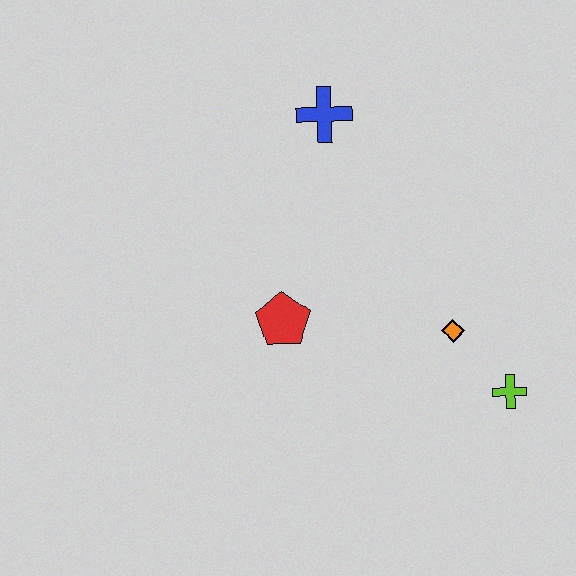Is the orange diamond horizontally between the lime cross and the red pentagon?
Yes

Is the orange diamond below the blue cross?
Yes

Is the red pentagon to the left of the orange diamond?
Yes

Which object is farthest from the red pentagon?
The lime cross is farthest from the red pentagon.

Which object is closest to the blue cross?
The red pentagon is closest to the blue cross.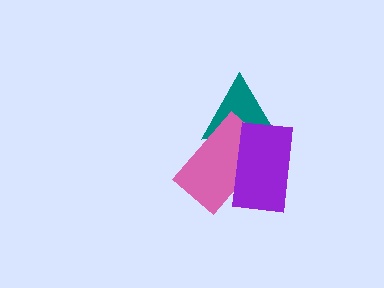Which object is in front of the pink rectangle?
The purple rectangle is in front of the pink rectangle.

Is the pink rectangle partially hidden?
Yes, it is partially covered by another shape.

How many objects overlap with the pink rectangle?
2 objects overlap with the pink rectangle.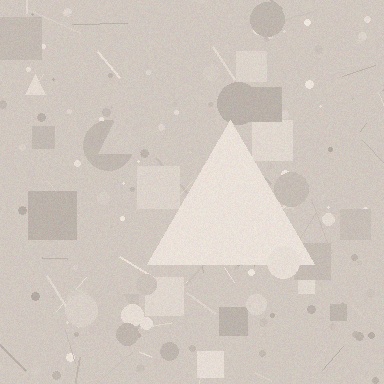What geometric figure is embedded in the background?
A triangle is embedded in the background.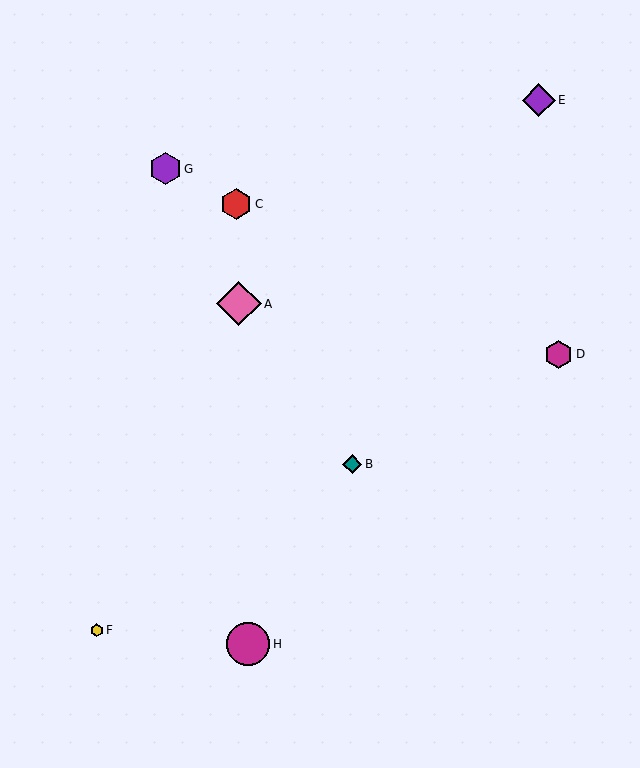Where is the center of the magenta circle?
The center of the magenta circle is at (248, 644).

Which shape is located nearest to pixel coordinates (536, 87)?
The purple diamond (labeled E) at (539, 100) is nearest to that location.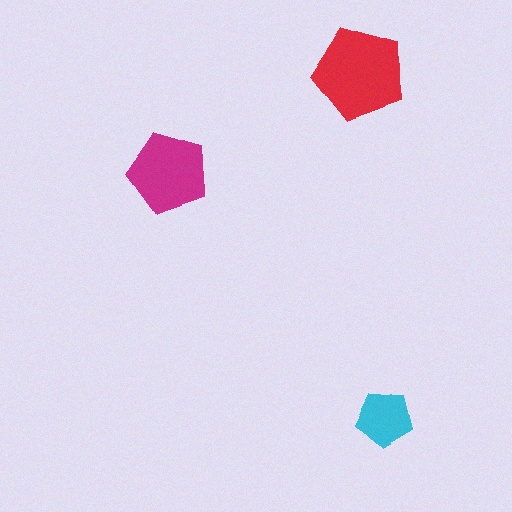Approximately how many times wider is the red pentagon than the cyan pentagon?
About 1.5 times wider.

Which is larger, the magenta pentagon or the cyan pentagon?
The magenta one.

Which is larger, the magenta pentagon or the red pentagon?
The red one.